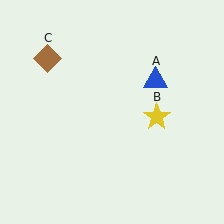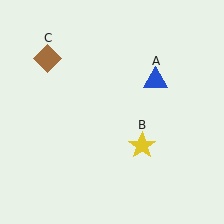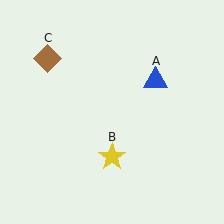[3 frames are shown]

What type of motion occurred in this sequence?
The yellow star (object B) rotated clockwise around the center of the scene.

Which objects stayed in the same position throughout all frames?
Blue triangle (object A) and brown diamond (object C) remained stationary.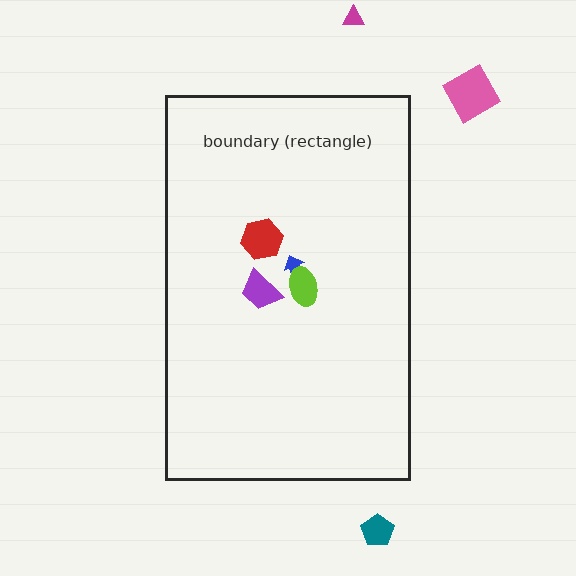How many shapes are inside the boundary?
4 inside, 3 outside.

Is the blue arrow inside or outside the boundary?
Inside.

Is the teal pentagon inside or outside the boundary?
Outside.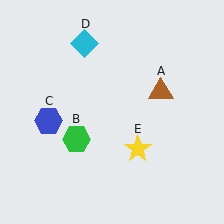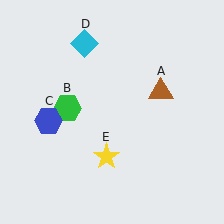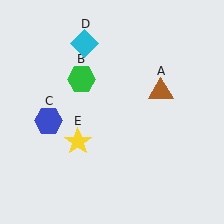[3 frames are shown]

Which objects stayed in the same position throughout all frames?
Brown triangle (object A) and blue hexagon (object C) and cyan diamond (object D) remained stationary.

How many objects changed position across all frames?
2 objects changed position: green hexagon (object B), yellow star (object E).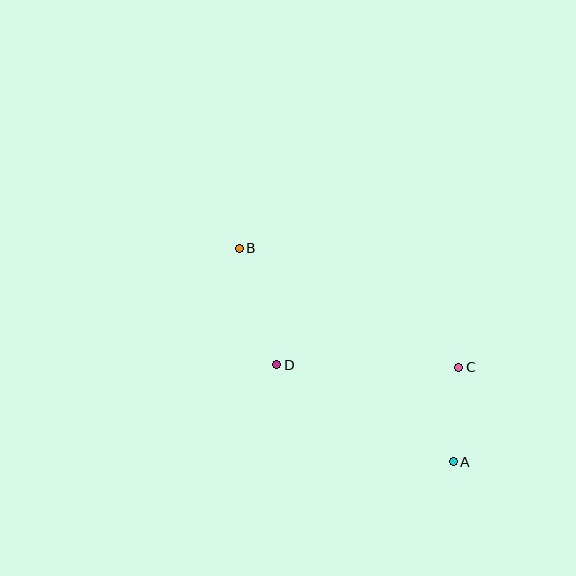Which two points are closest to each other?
Points A and C are closest to each other.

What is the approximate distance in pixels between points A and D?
The distance between A and D is approximately 201 pixels.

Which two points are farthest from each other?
Points A and B are farthest from each other.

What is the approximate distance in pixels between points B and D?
The distance between B and D is approximately 122 pixels.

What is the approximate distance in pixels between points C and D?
The distance between C and D is approximately 182 pixels.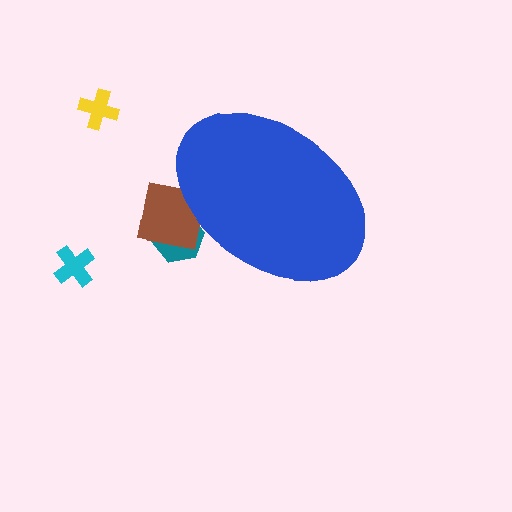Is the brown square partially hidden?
Yes, the brown square is partially hidden behind the blue ellipse.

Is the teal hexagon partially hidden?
Yes, the teal hexagon is partially hidden behind the blue ellipse.